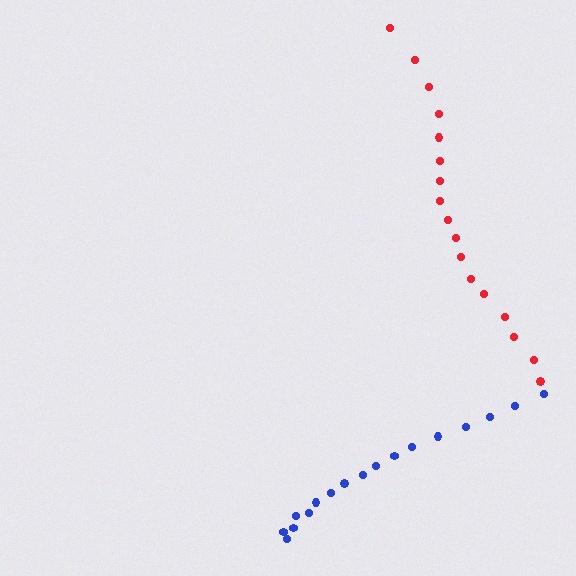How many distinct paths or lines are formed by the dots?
There are 2 distinct paths.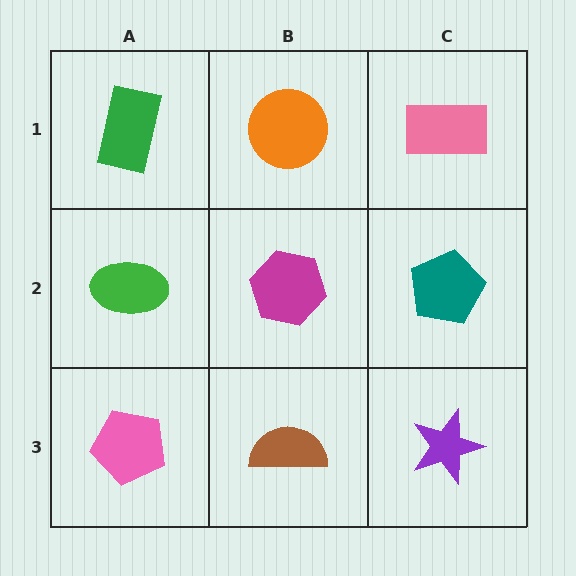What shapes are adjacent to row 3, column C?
A teal pentagon (row 2, column C), a brown semicircle (row 3, column B).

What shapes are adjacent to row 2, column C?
A pink rectangle (row 1, column C), a purple star (row 3, column C), a magenta hexagon (row 2, column B).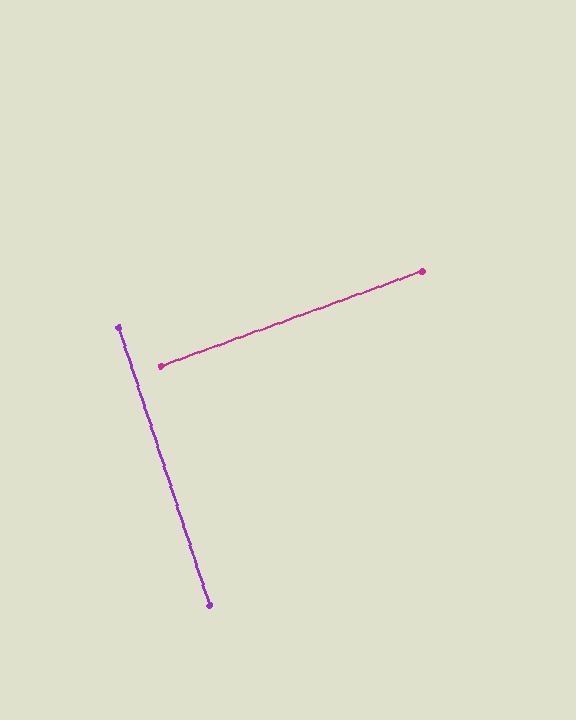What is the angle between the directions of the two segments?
Approximately 88 degrees.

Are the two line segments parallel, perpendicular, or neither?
Perpendicular — they meet at approximately 88°.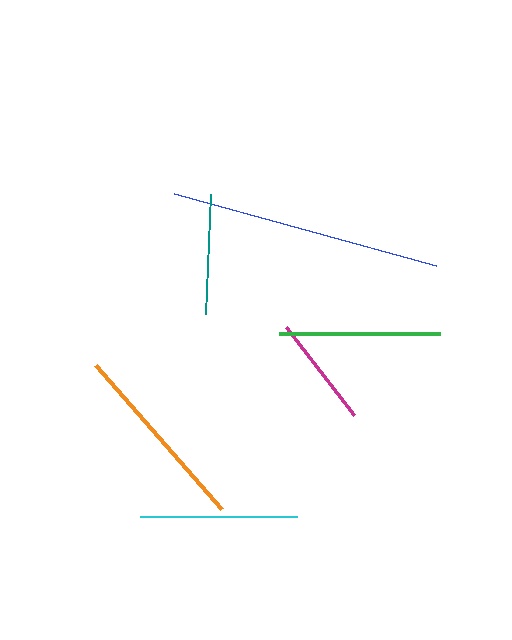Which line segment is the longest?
The blue line is the longest at approximately 271 pixels.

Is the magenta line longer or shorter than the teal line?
The teal line is longer than the magenta line.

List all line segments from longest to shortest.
From longest to shortest: blue, orange, green, cyan, teal, magenta.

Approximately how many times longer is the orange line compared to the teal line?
The orange line is approximately 1.6 times the length of the teal line.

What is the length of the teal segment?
The teal segment is approximately 120 pixels long.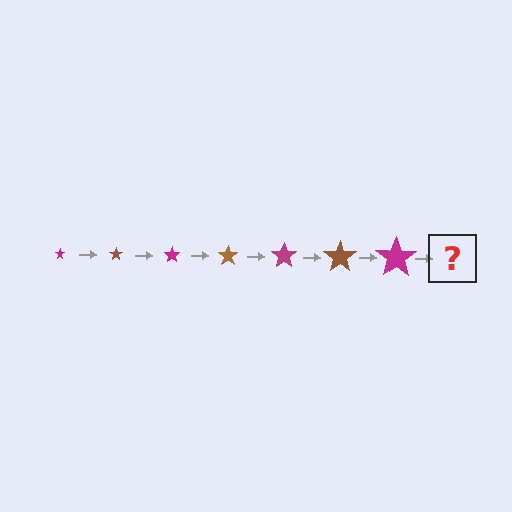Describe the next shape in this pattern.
It should be a brown star, larger than the previous one.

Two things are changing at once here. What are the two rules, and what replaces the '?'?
The two rules are that the star grows larger each step and the color cycles through magenta and brown. The '?' should be a brown star, larger than the previous one.